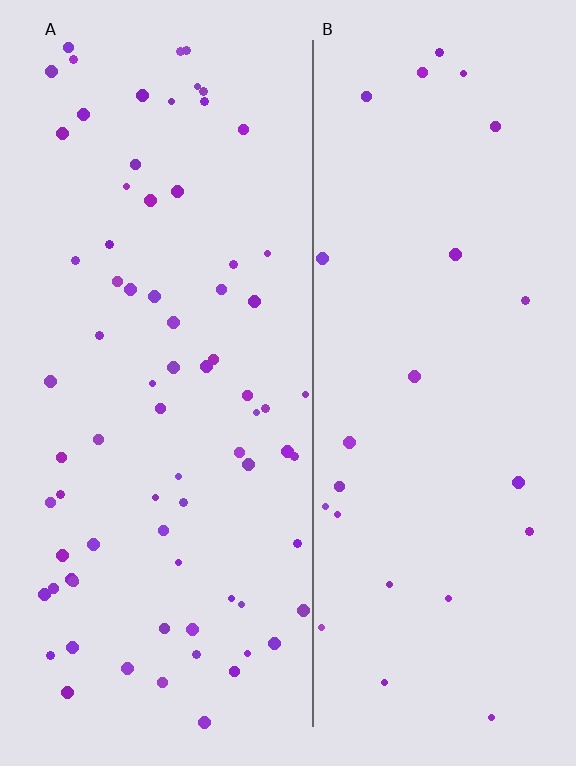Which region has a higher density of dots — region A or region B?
A (the left).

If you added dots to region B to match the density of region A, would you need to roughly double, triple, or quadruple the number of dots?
Approximately triple.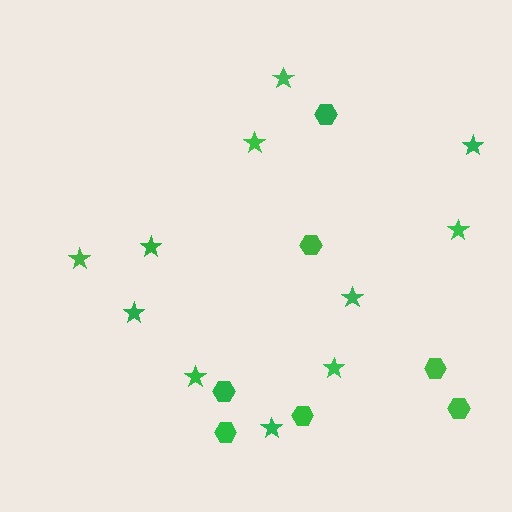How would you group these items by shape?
There are 2 groups: one group of stars (11) and one group of hexagons (7).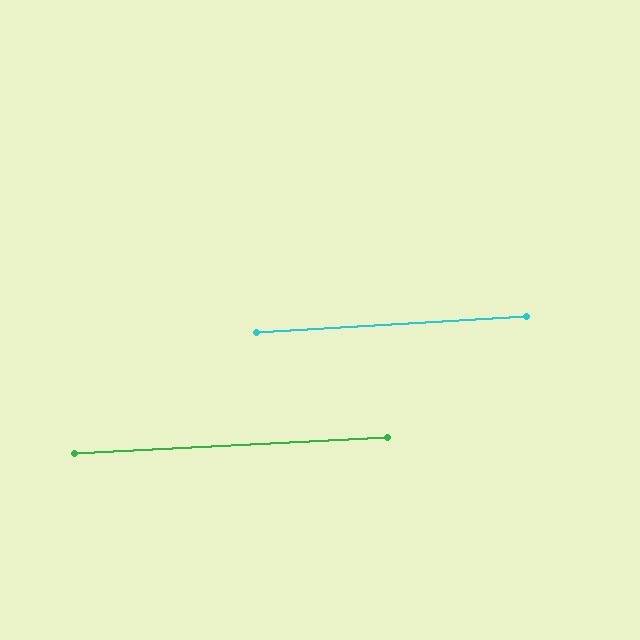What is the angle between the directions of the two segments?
Approximately 1 degree.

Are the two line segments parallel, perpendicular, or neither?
Parallel — their directions differ by only 0.5°.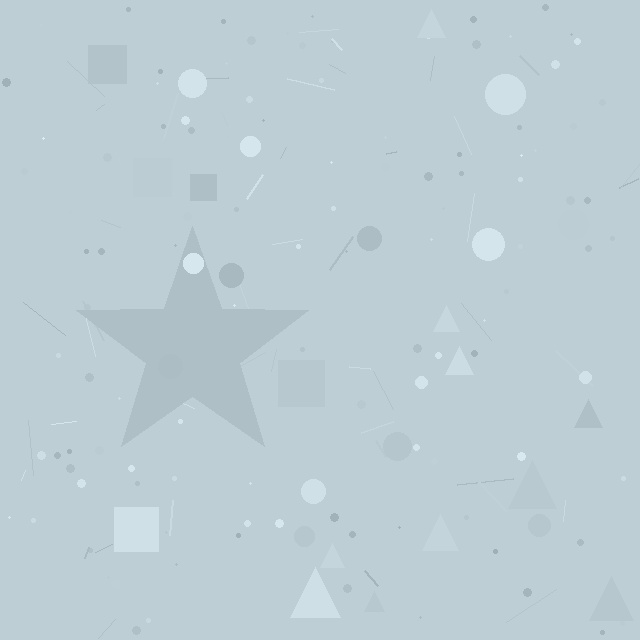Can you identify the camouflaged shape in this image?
The camouflaged shape is a star.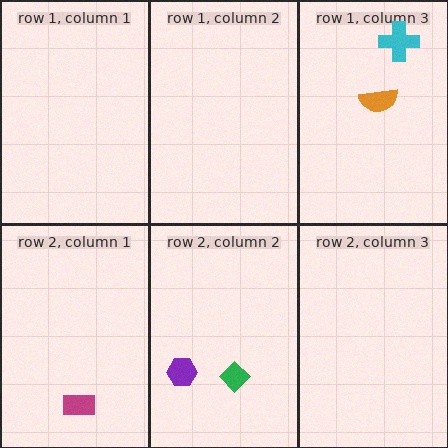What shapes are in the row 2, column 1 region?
The magenta rectangle.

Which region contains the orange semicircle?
The row 1, column 3 region.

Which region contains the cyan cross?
The row 1, column 3 region.